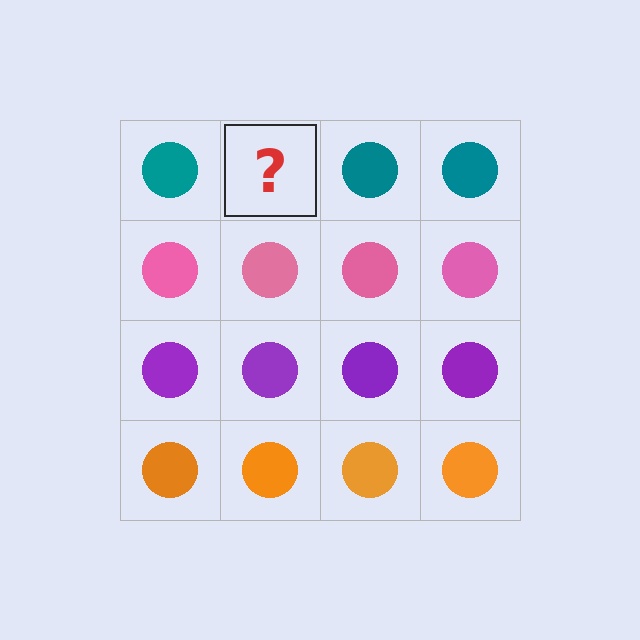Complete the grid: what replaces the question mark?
The question mark should be replaced with a teal circle.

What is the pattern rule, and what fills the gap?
The rule is that each row has a consistent color. The gap should be filled with a teal circle.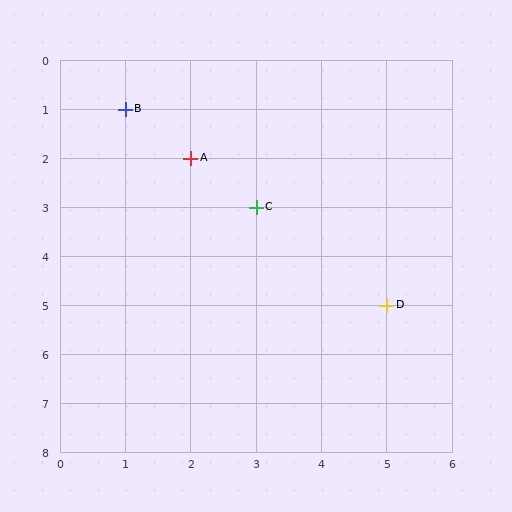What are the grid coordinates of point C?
Point C is at grid coordinates (3, 3).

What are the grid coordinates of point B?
Point B is at grid coordinates (1, 1).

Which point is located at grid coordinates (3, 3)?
Point C is at (3, 3).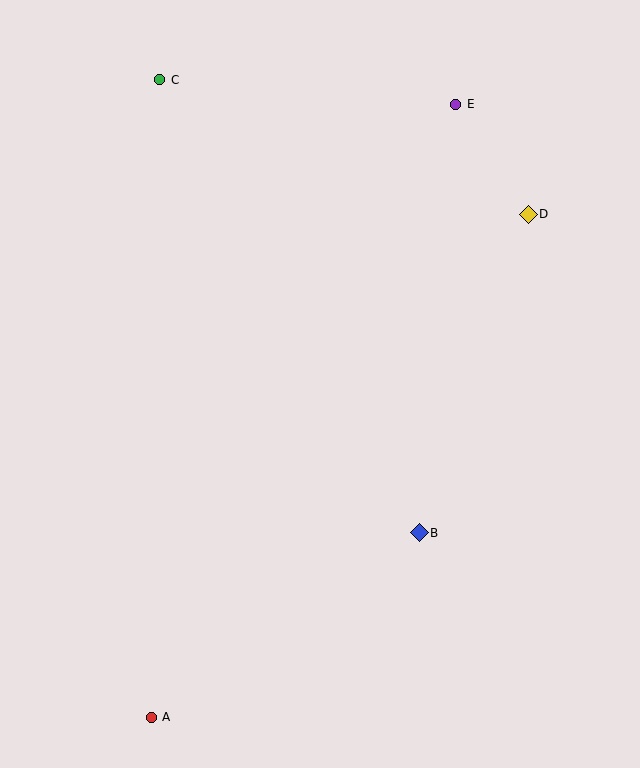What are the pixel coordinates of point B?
Point B is at (419, 533).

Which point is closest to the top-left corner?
Point C is closest to the top-left corner.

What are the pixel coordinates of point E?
Point E is at (456, 104).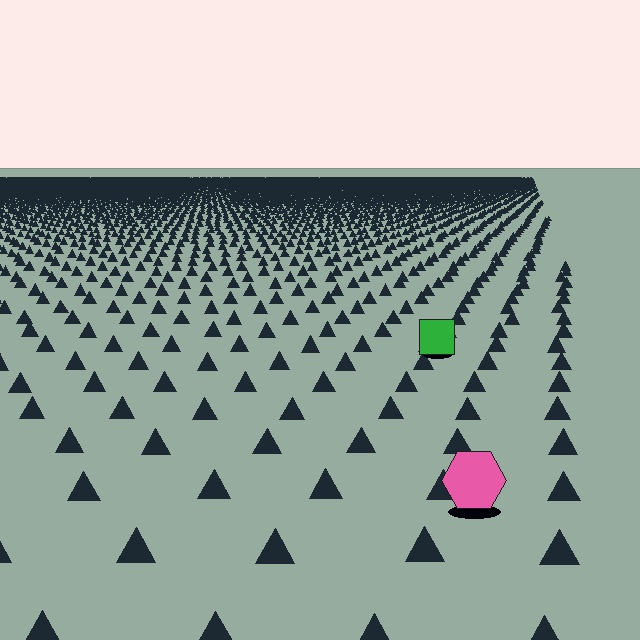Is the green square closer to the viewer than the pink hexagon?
No. The pink hexagon is closer — you can tell from the texture gradient: the ground texture is coarser near it.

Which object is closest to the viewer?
The pink hexagon is closest. The texture marks near it are larger and more spread out.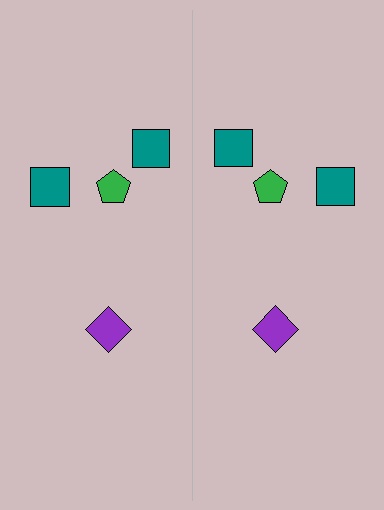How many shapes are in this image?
There are 8 shapes in this image.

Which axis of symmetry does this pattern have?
The pattern has a vertical axis of symmetry running through the center of the image.